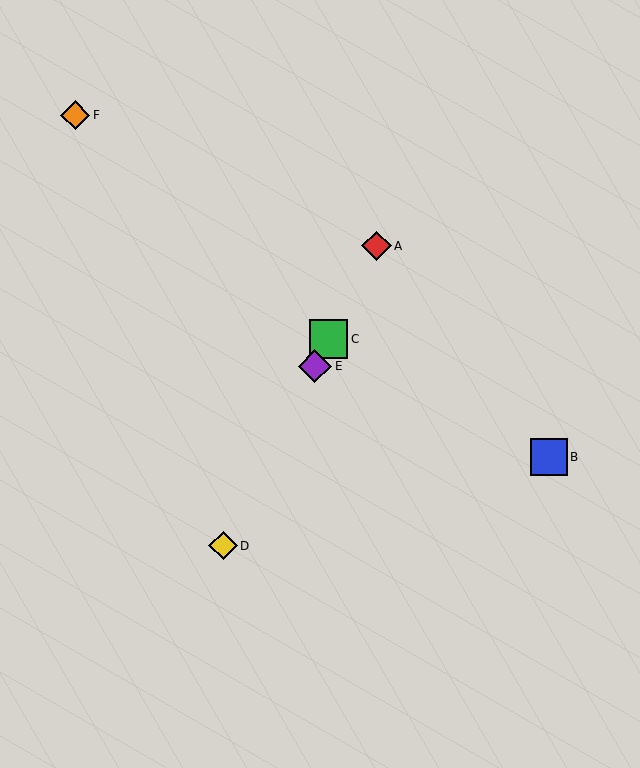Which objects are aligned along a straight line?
Objects A, C, D, E are aligned along a straight line.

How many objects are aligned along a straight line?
4 objects (A, C, D, E) are aligned along a straight line.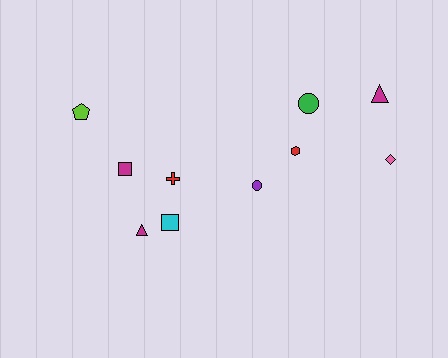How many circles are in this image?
There are 2 circles.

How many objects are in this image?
There are 10 objects.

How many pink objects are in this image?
There is 1 pink object.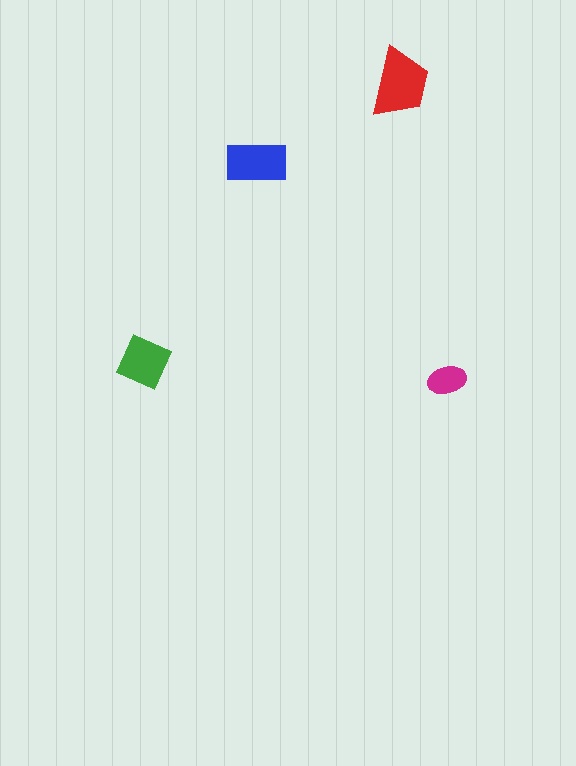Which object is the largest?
The red trapezoid.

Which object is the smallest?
The magenta ellipse.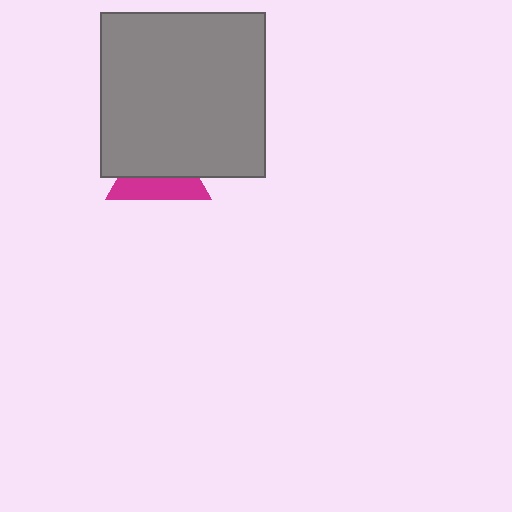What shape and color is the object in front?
The object in front is a gray square.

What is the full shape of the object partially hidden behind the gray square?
The partially hidden object is a magenta triangle.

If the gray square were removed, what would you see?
You would see the complete magenta triangle.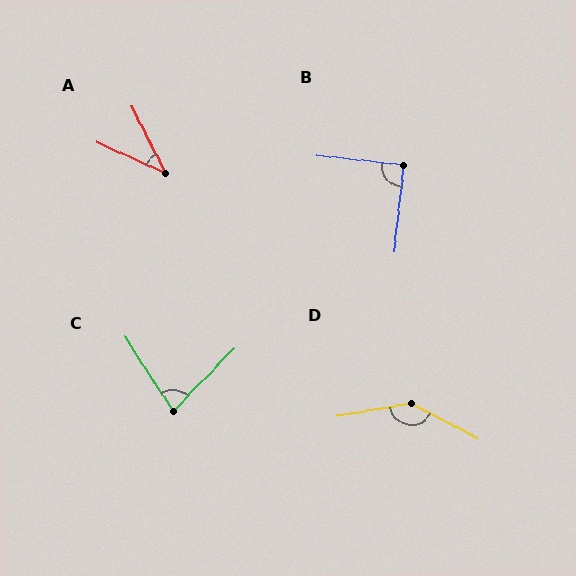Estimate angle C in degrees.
Approximately 78 degrees.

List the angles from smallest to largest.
A (39°), C (78°), B (90°), D (143°).